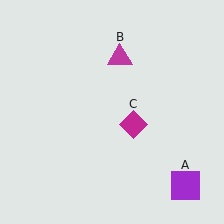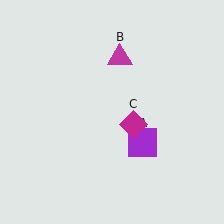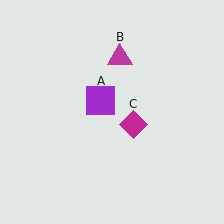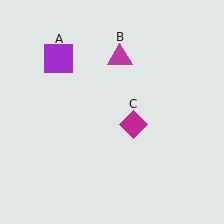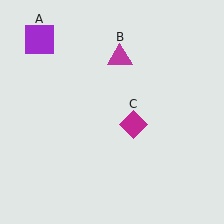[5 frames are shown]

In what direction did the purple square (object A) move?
The purple square (object A) moved up and to the left.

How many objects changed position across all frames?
1 object changed position: purple square (object A).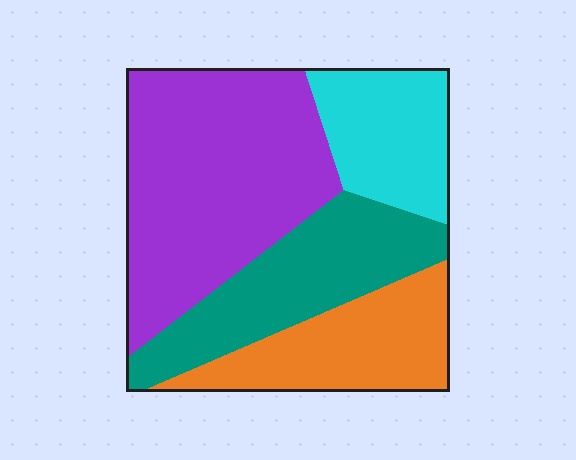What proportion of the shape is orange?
Orange covers roughly 20% of the shape.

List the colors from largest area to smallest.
From largest to smallest: purple, teal, orange, cyan.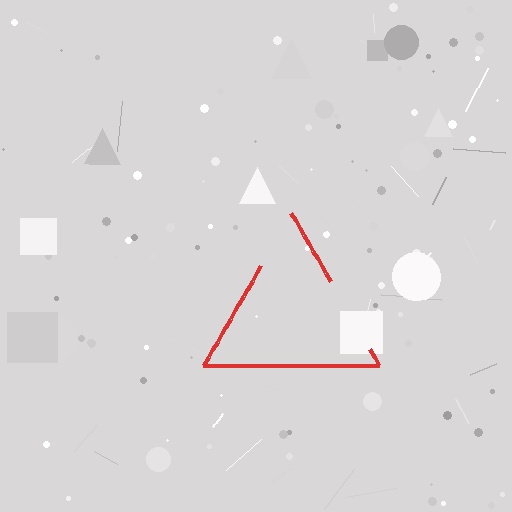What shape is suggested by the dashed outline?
The dashed outline suggests a triangle.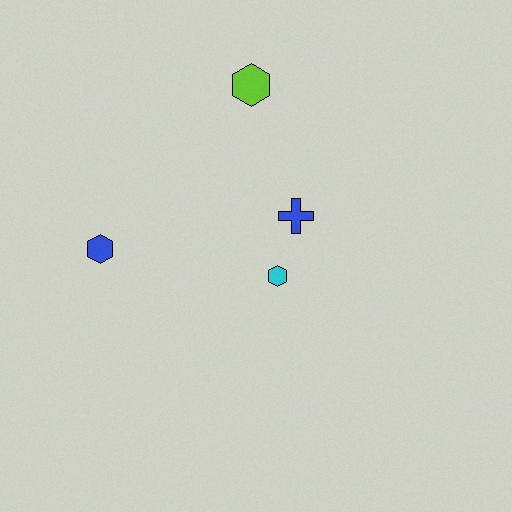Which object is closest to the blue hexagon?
The cyan hexagon is closest to the blue hexagon.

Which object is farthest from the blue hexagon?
The lime hexagon is farthest from the blue hexagon.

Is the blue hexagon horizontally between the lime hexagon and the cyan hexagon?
No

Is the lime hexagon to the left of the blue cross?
Yes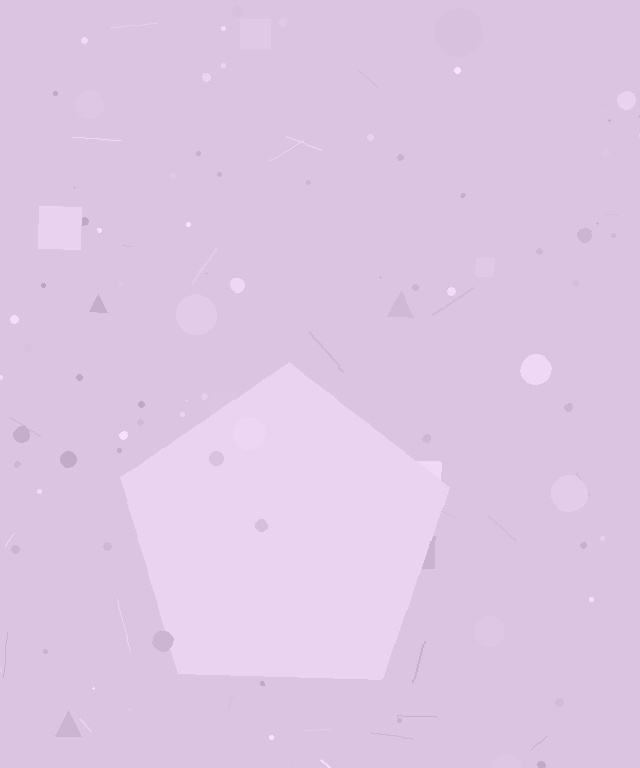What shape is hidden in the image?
A pentagon is hidden in the image.